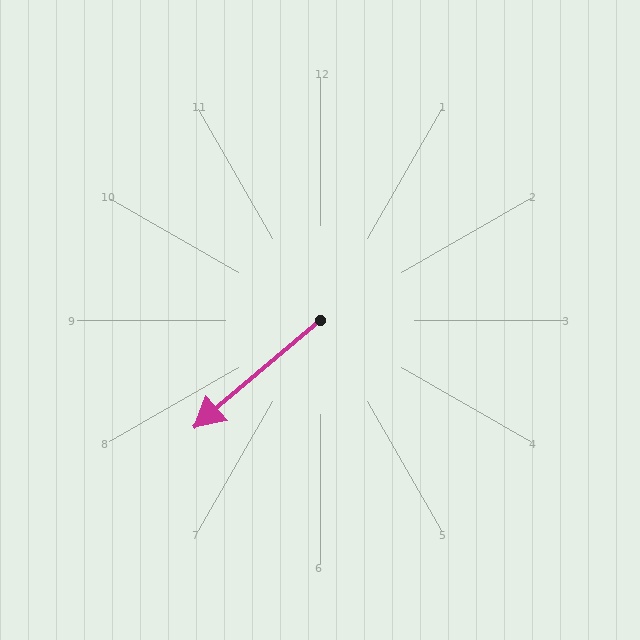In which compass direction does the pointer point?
Southwest.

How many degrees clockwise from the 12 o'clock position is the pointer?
Approximately 230 degrees.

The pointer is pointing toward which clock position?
Roughly 8 o'clock.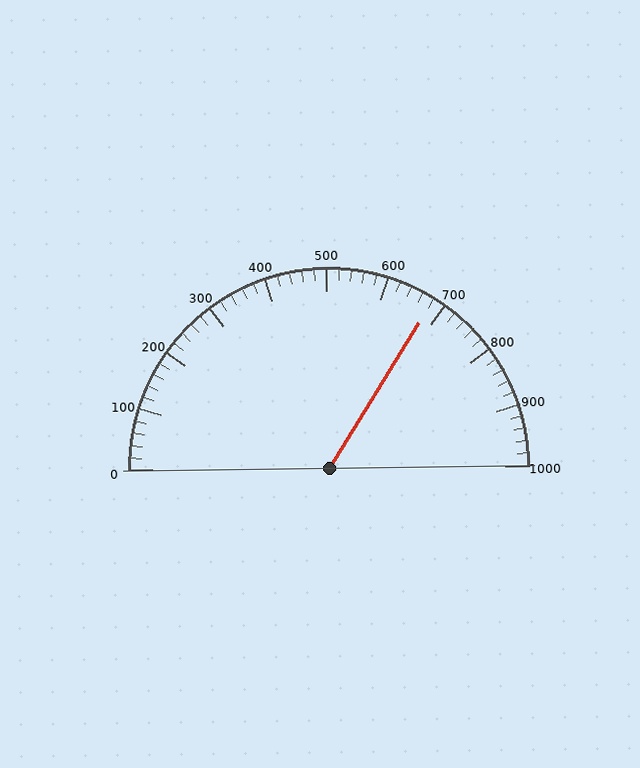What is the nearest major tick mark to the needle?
The nearest major tick mark is 700.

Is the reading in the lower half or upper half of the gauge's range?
The reading is in the upper half of the range (0 to 1000).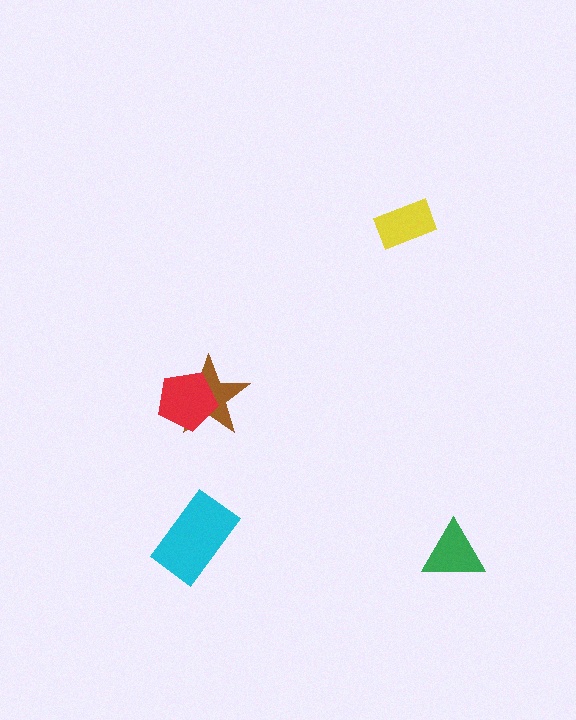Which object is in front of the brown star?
The red pentagon is in front of the brown star.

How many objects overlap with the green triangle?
0 objects overlap with the green triangle.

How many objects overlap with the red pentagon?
1 object overlaps with the red pentagon.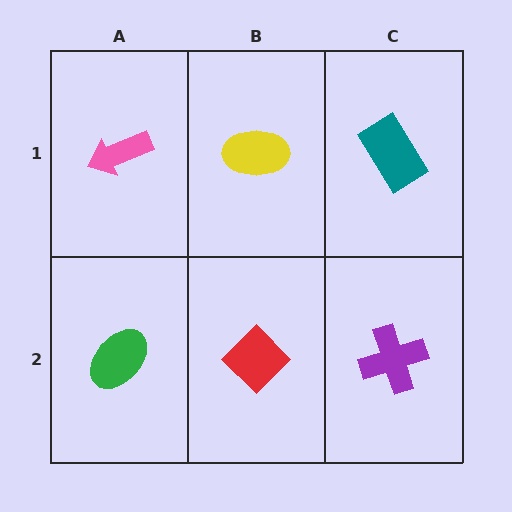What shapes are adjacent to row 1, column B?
A red diamond (row 2, column B), a pink arrow (row 1, column A), a teal rectangle (row 1, column C).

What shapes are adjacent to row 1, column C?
A purple cross (row 2, column C), a yellow ellipse (row 1, column B).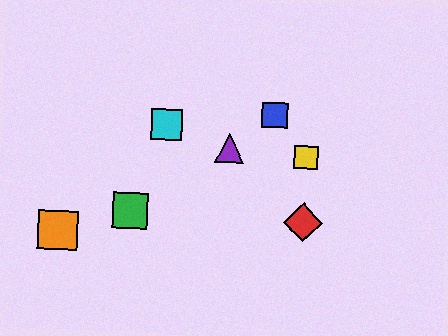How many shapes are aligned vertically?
2 shapes (the red diamond, the yellow square) are aligned vertically.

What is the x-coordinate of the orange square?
The orange square is at x≈58.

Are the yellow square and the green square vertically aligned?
No, the yellow square is at x≈306 and the green square is at x≈130.